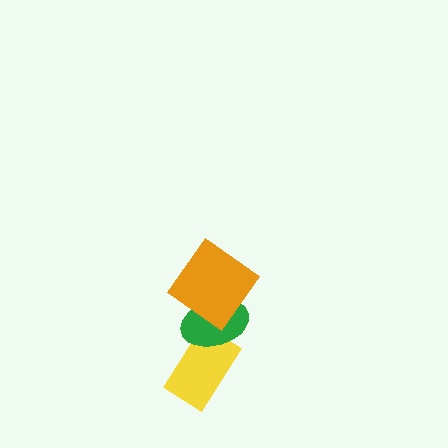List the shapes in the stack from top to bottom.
From top to bottom: the orange diamond, the green ellipse, the yellow rectangle.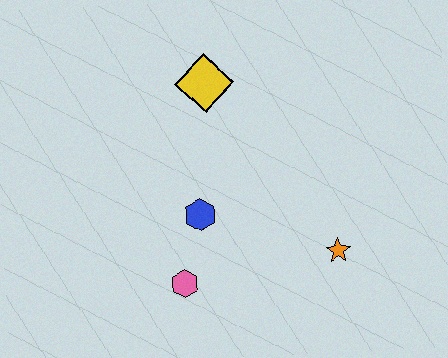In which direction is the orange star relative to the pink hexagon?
The orange star is to the right of the pink hexagon.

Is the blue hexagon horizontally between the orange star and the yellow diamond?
No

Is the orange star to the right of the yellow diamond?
Yes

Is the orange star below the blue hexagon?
Yes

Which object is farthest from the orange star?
The yellow diamond is farthest from the orange star.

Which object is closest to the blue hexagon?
The pink hexagon is closest to the blue hexagon.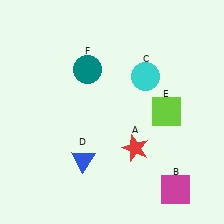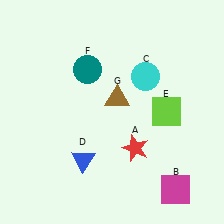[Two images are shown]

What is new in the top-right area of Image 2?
A brown triangle (G) was added in the top-right area of Image 2.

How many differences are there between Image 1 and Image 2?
There is 1 difference between the two images.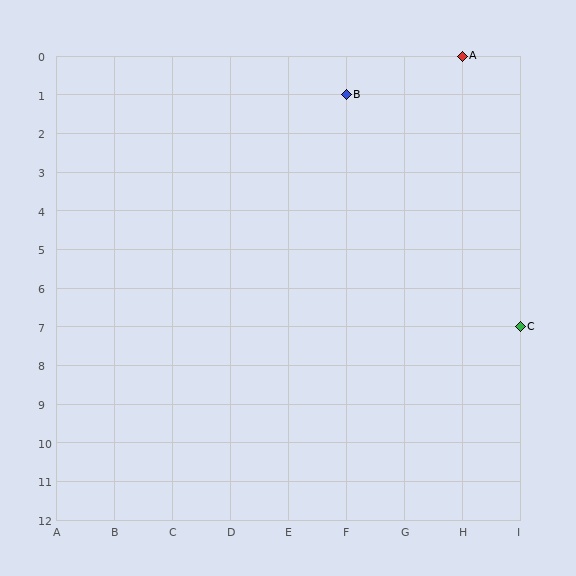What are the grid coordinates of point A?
Point A is at grid coordinates (H, 0).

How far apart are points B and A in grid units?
Points B and A are 2 columns and 1 row apart (about 2.2 grid units diagonally).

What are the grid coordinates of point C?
Point C is at grid coordinates (I, 7).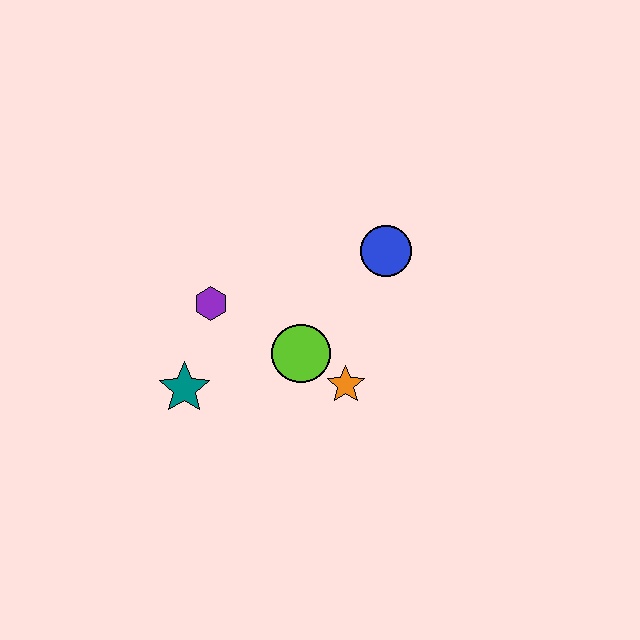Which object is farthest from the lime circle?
The blue circle is farthest from the lime circle.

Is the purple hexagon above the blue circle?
No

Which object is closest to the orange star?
The lime circle is closest to the orange star.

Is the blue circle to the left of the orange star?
No